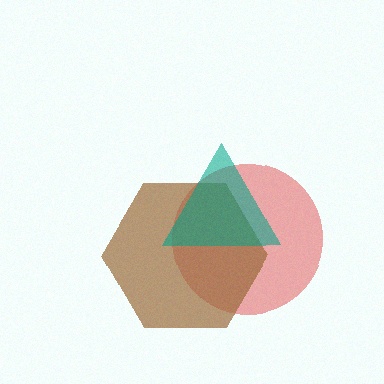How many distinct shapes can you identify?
There are 3 distinct shapes: a red circle, a brown hexagon, a teal triangle.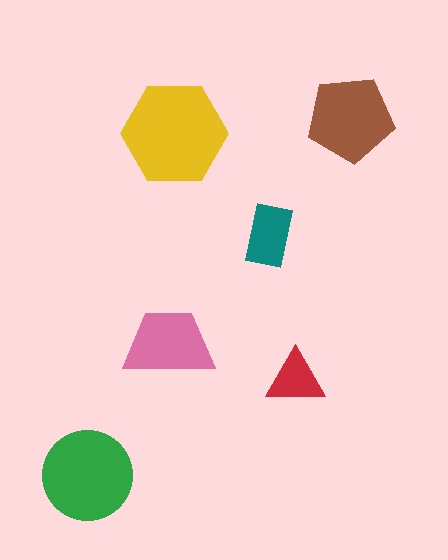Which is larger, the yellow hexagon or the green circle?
The yellow hexagon.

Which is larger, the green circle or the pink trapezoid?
The green circle.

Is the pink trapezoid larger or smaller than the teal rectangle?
Larger.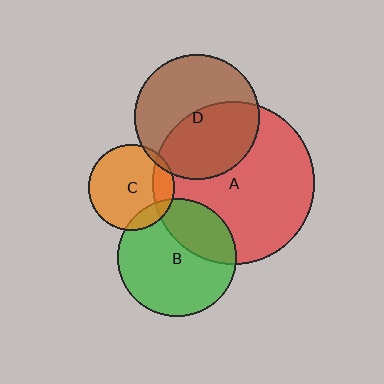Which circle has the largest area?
Circle A (red).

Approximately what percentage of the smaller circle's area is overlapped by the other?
Approximately 50%.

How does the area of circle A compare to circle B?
Approximately 1.9 times.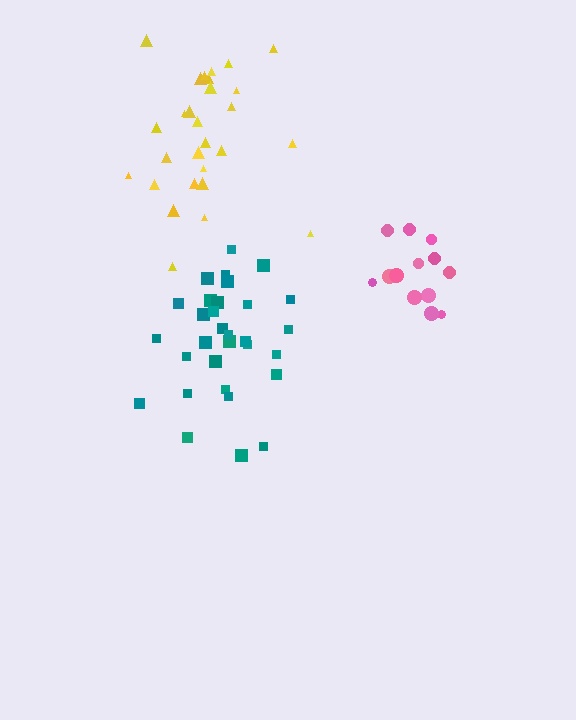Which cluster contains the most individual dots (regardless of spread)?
Teal (31).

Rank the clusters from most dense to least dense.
pink, teal, yellow.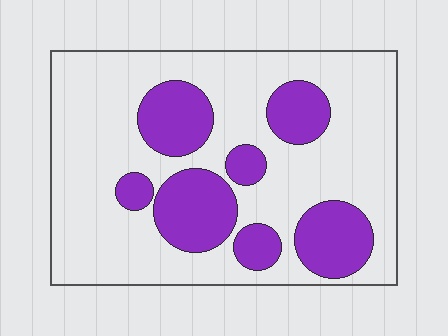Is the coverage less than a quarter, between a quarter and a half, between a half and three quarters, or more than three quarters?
Between a quarter and a half.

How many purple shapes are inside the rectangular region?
7.